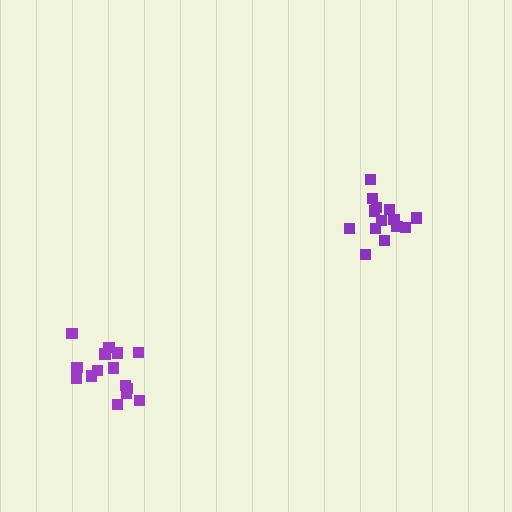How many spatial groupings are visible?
There are 2 spatial groupings.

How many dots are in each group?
Group 1: 14 dots, Group 2: 15 dots (29 total).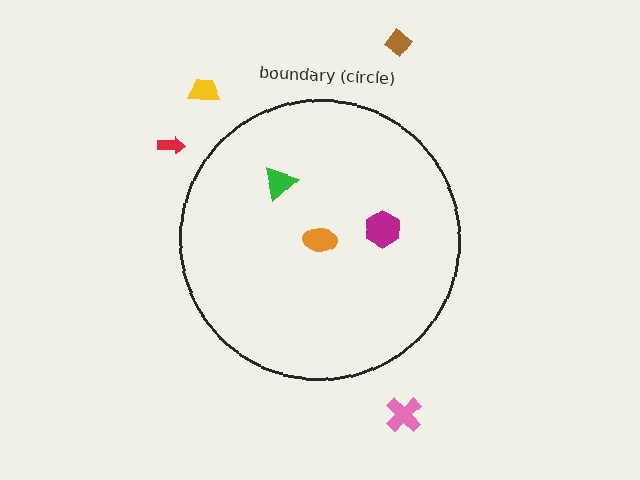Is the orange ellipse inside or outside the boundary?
Inside.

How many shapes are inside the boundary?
3 inside, 4 outside.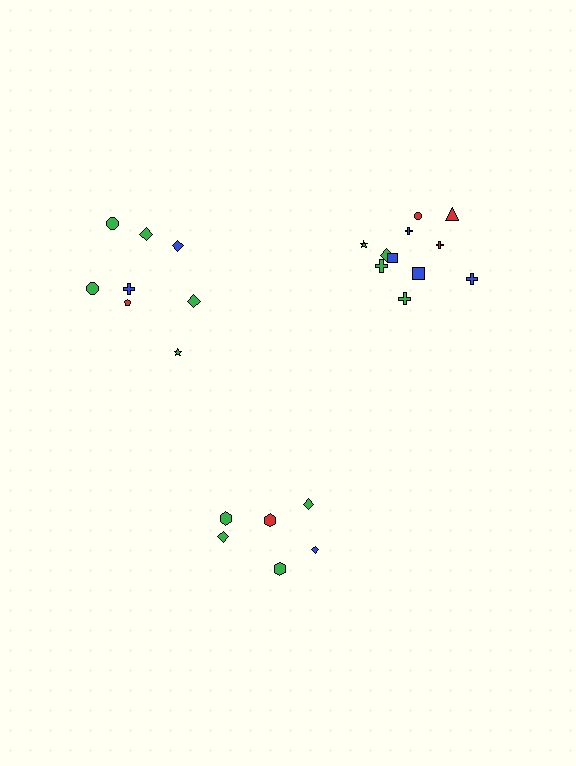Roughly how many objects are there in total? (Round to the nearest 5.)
Roughly 25 objects in total.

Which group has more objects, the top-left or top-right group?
The top-right group.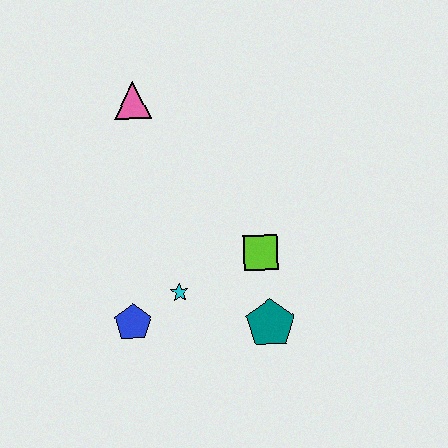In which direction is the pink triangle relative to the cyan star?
The pink triangle is above the cyan star.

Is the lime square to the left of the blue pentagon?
No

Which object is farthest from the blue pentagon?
The pink triangle is farthest from the blue pentagon.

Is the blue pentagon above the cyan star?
No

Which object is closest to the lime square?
The teal pentagon is closest to the lime square.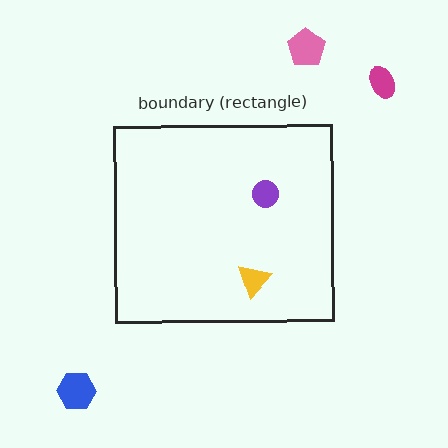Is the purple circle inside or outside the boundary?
Inside.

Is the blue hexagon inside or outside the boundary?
Outside.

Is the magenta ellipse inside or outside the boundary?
Outside.